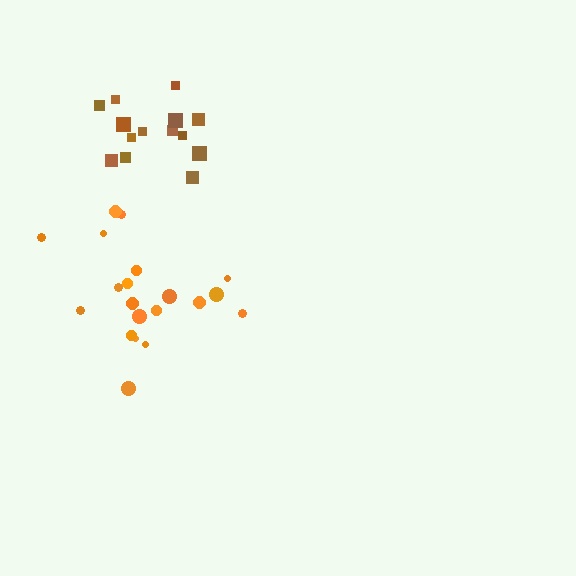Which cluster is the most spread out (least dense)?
Orange.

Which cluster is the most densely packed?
Brown.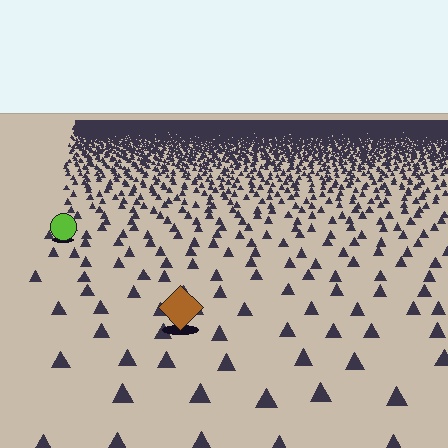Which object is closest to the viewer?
The brown diamond is closest. The texture marks near it are larger and more spread out.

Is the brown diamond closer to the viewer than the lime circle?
Yes. The brown diamond is closer — you can tell from the texture gradient: the ground texture is coarser near it.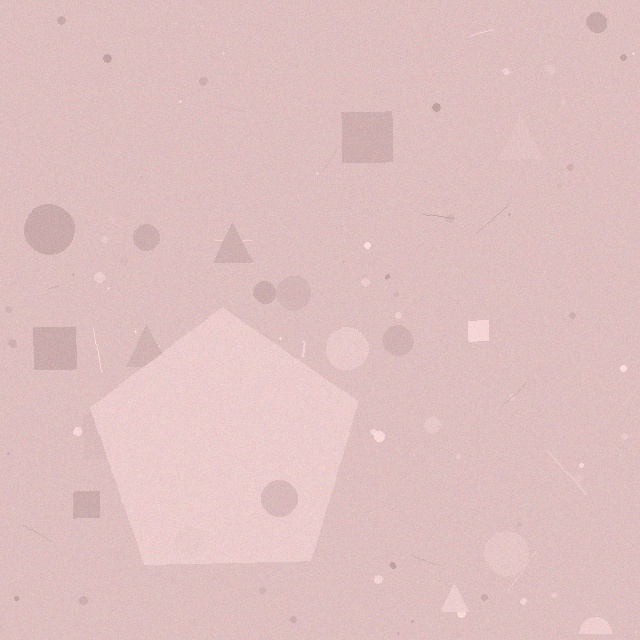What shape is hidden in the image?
A pentagon is hidden in the image.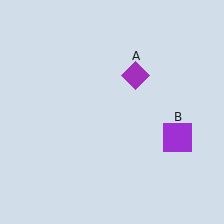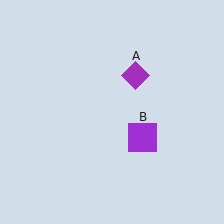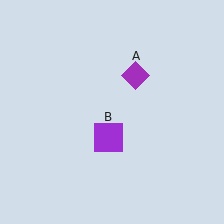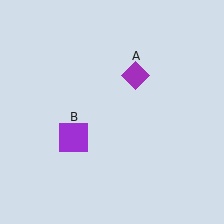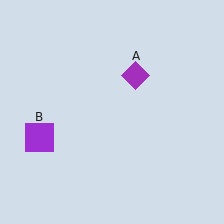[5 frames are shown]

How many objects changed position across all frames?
1 object changed position: purple square (object B).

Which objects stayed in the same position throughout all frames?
Purple diamond (object A) remained stationary.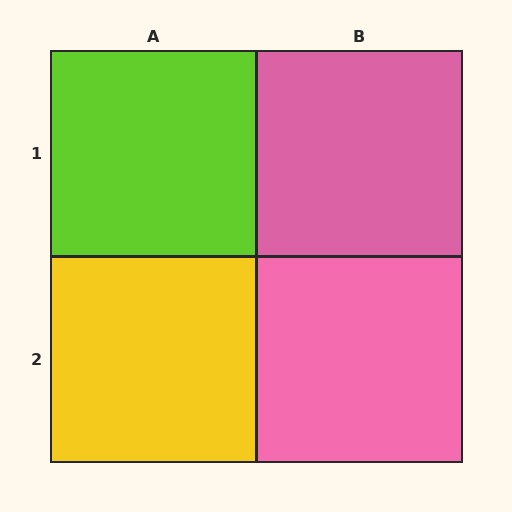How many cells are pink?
2 cells are pink.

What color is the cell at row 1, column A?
Lime.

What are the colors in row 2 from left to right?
Yellow, pink.